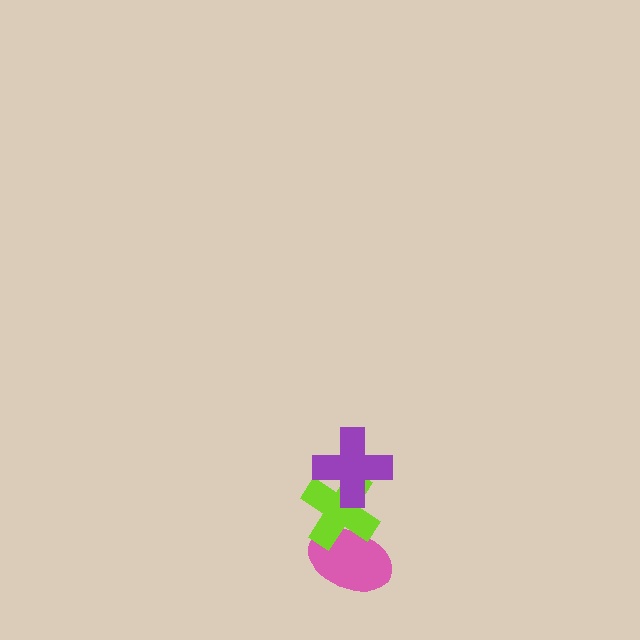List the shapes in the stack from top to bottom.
From top to bottom: the purple cross, the lime cross, the pink ellipse.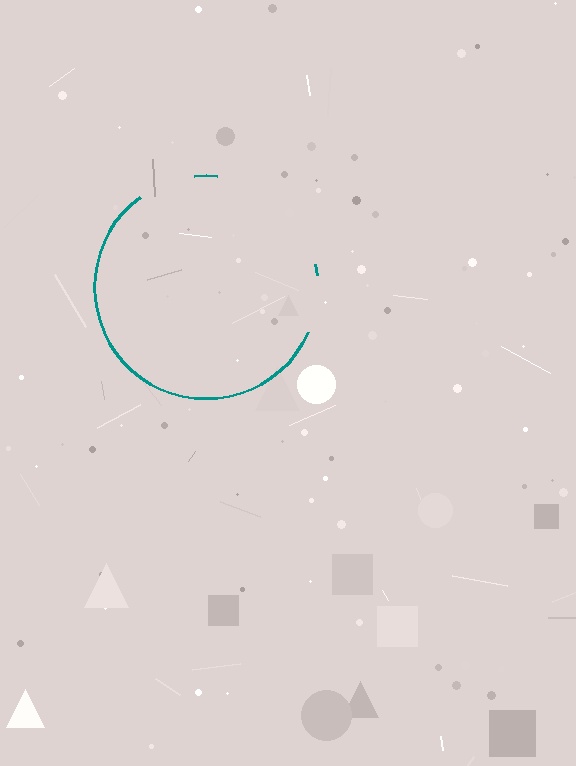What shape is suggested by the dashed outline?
The dashed outline suggests a circle.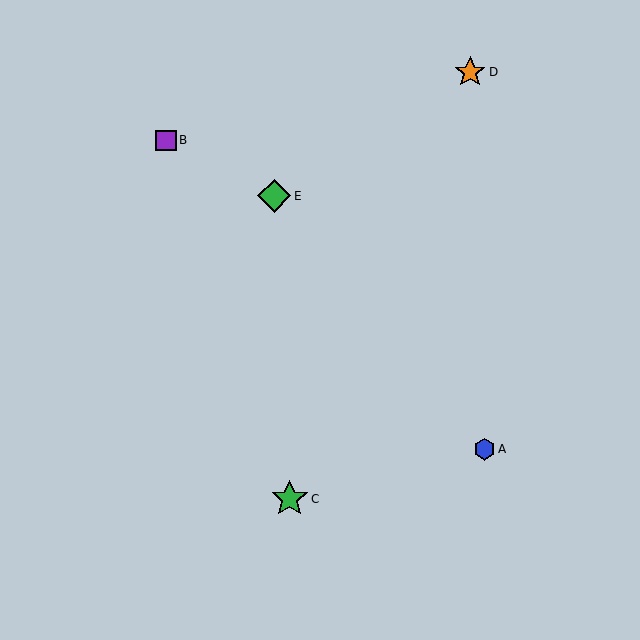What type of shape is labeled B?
Shape B is a purple square.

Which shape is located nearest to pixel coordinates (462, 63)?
The orange star (labeled D) at (470, 72) is nearest to that location.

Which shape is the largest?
The green star (labeled C) is the largest.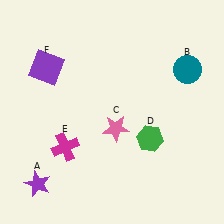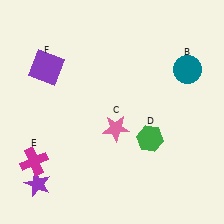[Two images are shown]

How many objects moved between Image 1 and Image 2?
1 object moved between the two images.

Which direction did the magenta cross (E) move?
The magenta cross (E) moved left.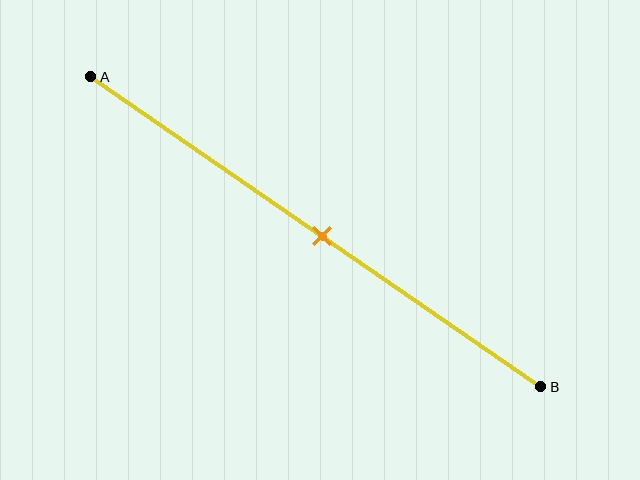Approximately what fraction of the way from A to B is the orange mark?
The orange mark is approximately 50% of the way from A to B.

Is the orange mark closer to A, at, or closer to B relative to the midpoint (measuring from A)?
The orange mark is approximately at the midpoint of segment AB.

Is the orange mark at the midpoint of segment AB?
Yes, the mark is approximately at the midpoint.